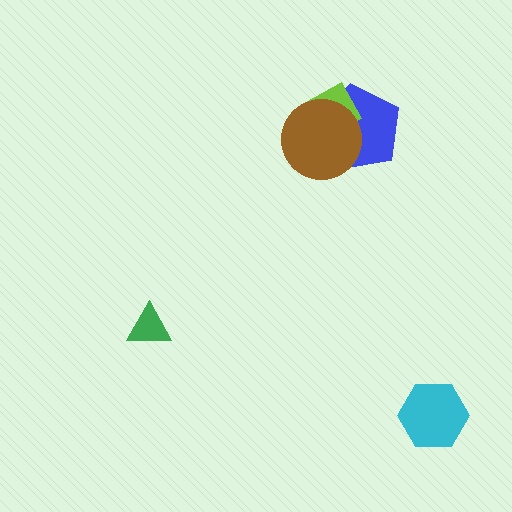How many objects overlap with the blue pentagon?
2 objects overlap with the blue pentagon.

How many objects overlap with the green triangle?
0 objects overlap with the green triangle.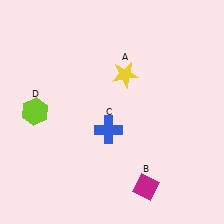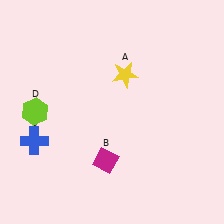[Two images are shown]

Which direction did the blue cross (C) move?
The blue cross (C) moved left.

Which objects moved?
The objects that moved are: the magenta diamond (B), the blue cross (C).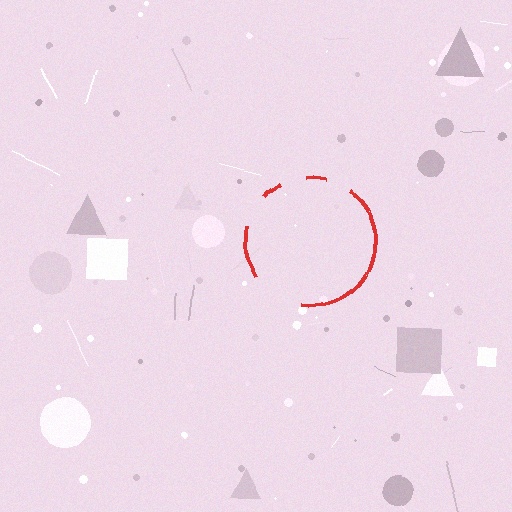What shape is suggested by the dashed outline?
The dashed outline suggests a circle.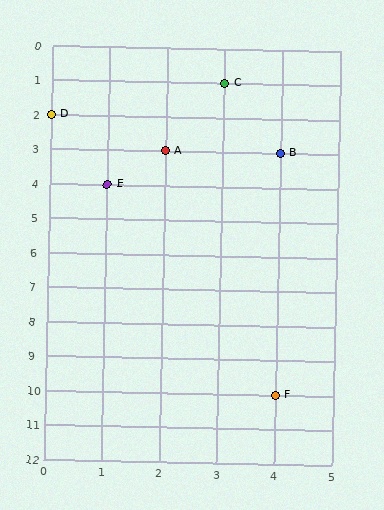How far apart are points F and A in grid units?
Points F and A are 2 columns and 7 rows apart (about 7.3 grid units diagonally).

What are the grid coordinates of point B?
Point B is at grid coordinates (4, 3).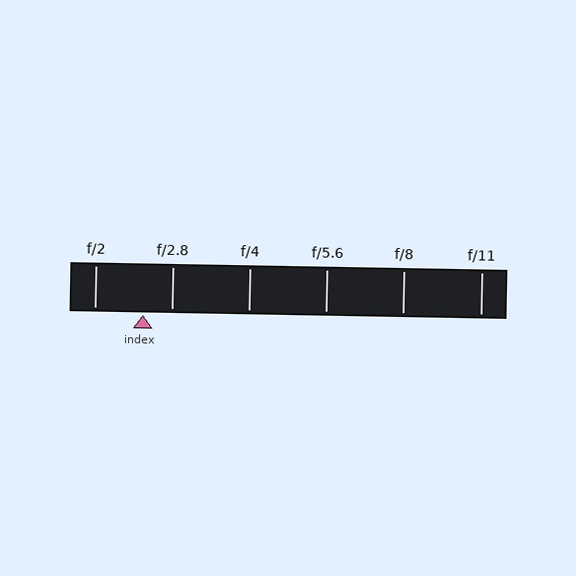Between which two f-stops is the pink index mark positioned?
The index mark is between f/2 and f/2.8.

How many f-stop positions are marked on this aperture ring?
There are 6 f-stop positions marked.